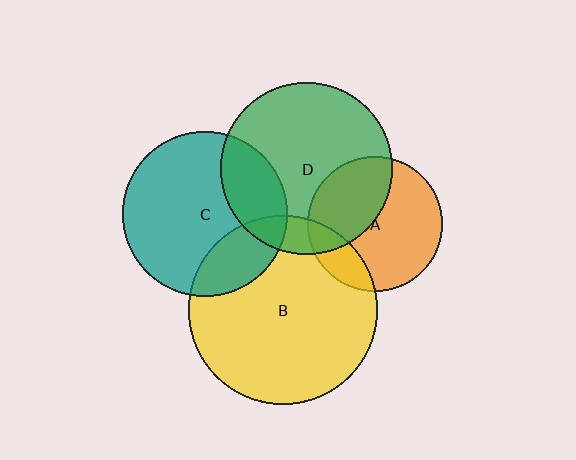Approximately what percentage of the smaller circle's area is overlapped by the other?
Approximately 20%.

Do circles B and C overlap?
Yes.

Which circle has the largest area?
Circle B (yellow).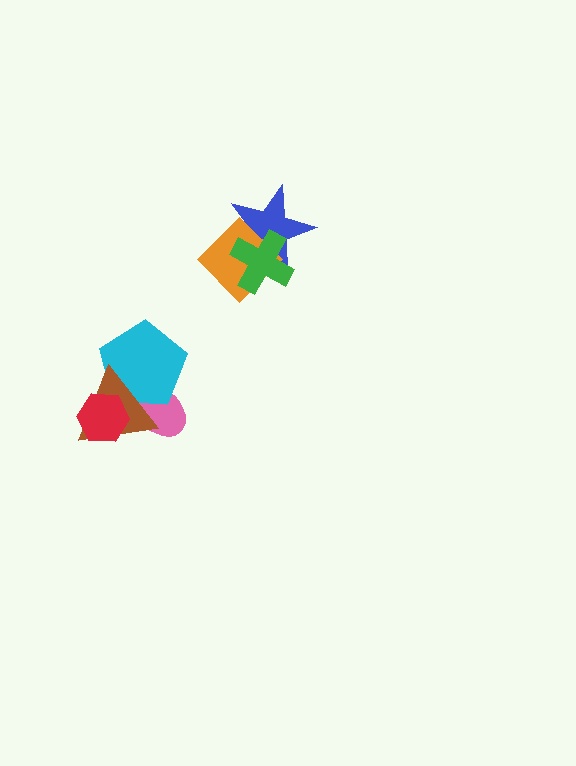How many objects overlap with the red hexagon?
3 objects overlap with the red hexagon.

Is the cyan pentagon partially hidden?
Yes, it is partially covered by another shape.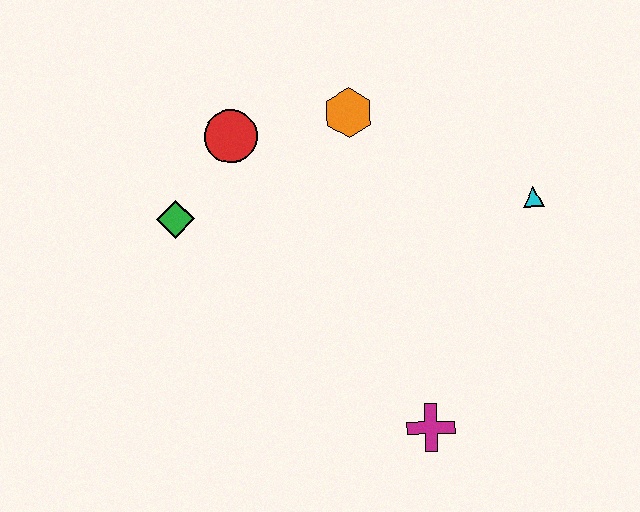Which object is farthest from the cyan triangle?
The green diamond is farthest from the cyan triangle.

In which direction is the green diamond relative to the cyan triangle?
The green diamond is to the left of the cyan triangle.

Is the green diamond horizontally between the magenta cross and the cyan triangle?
No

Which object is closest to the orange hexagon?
The red circle is closest to the orange hexagon.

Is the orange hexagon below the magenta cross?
No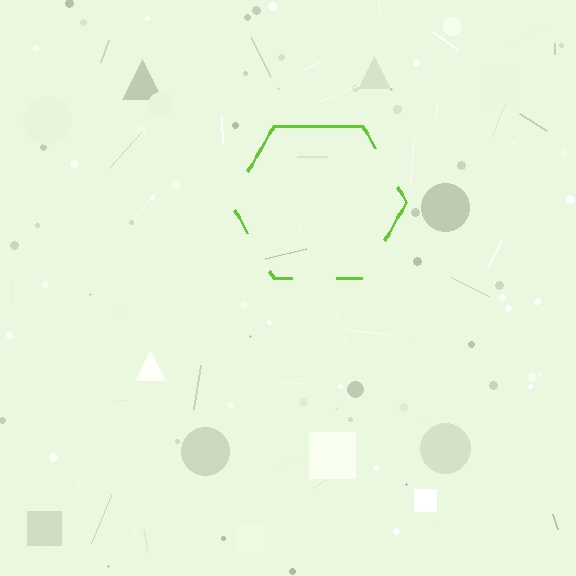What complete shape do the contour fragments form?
The contour fragments form a hexagon.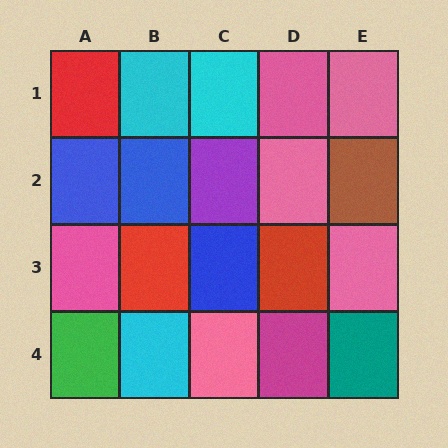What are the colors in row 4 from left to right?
Green, cyan, pink, magenta, teal.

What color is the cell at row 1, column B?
Cyan.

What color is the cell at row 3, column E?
Pink.